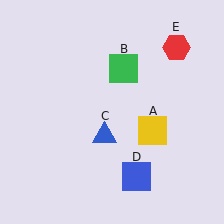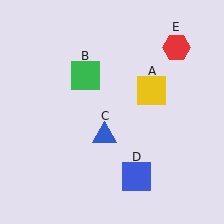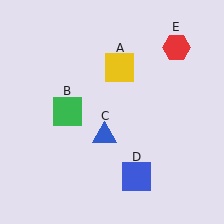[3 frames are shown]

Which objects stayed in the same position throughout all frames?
Blue triangle (object C) and blue square (object D) and red hexagon (object E) remained stationary.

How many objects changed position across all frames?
2 objects changed position: yellow square (object A), green square (object B).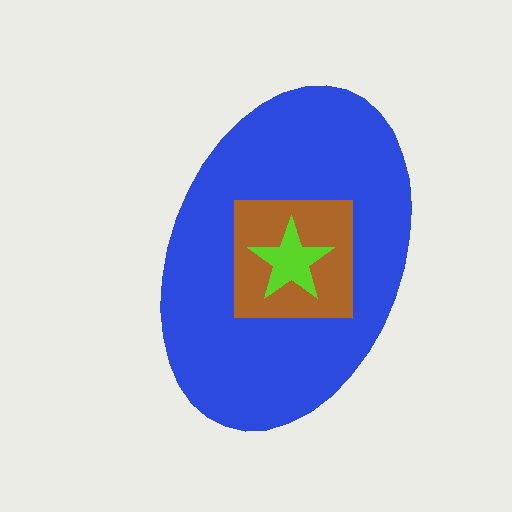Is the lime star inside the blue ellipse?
Yes.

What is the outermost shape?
The blue ellipse.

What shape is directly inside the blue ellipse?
The brown square.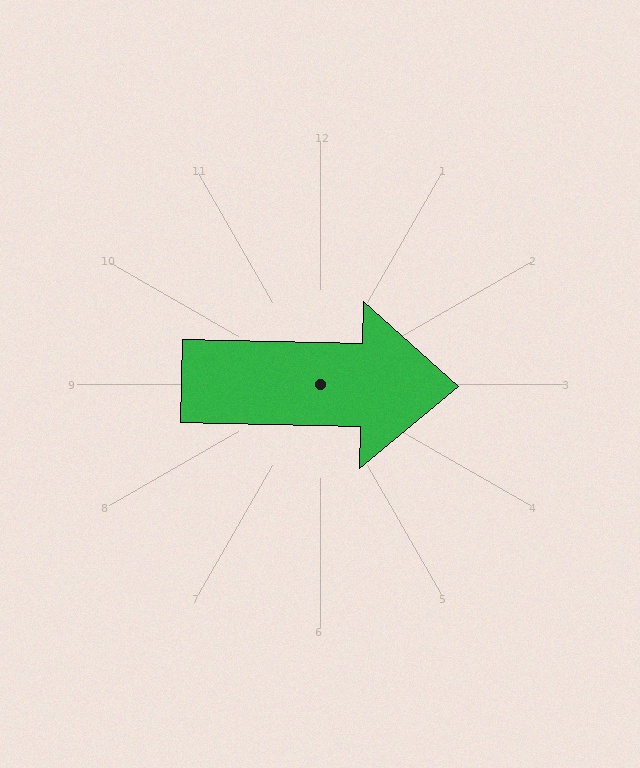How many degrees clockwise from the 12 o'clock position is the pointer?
Approximately 91 degrees.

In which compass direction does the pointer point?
East.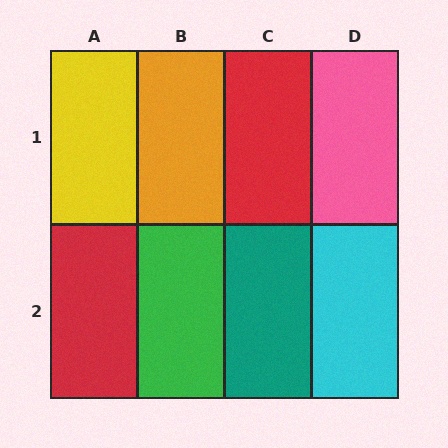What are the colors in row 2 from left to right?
Red, green, teal, cyan.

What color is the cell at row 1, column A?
Yellow.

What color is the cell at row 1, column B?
Orange.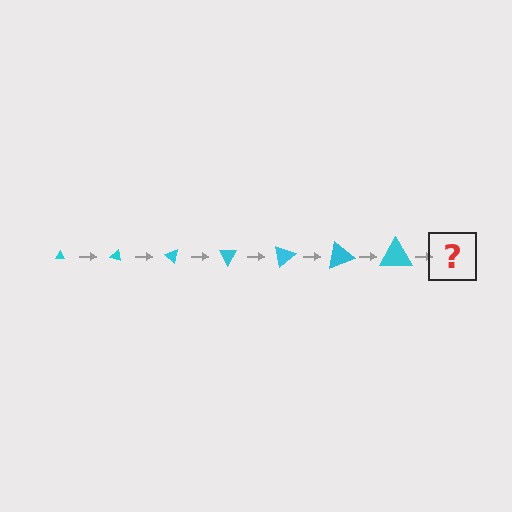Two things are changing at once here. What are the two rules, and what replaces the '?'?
The two rules are that the triangle grows larger each step and it rotates 20 degrees each step. The '?' should be a triangle, larger than the previous one and rotated 140 degrees from the start.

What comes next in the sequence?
The next element should be a triangle, larger than the previous one and rotated 140 degrees from the start.